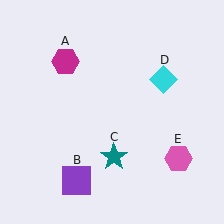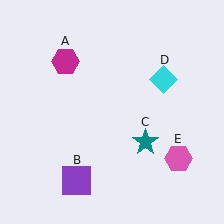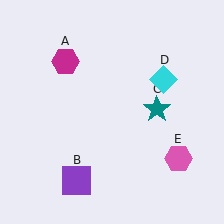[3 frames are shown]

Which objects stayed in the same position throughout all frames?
Magenta hexagon (object A) and purple square (object B) and cyan diamond (object D) and pink hexagon (object E) remained stationary.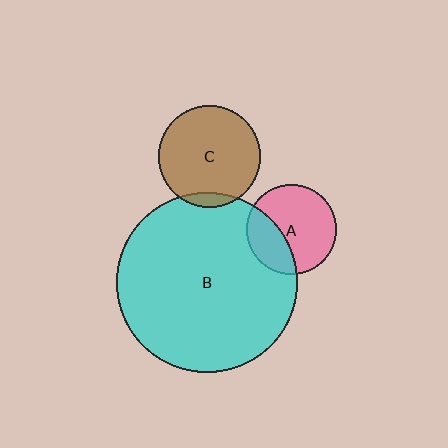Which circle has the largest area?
Circle B (cyan).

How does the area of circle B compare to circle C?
Approximately 3.1 times.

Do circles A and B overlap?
Yes.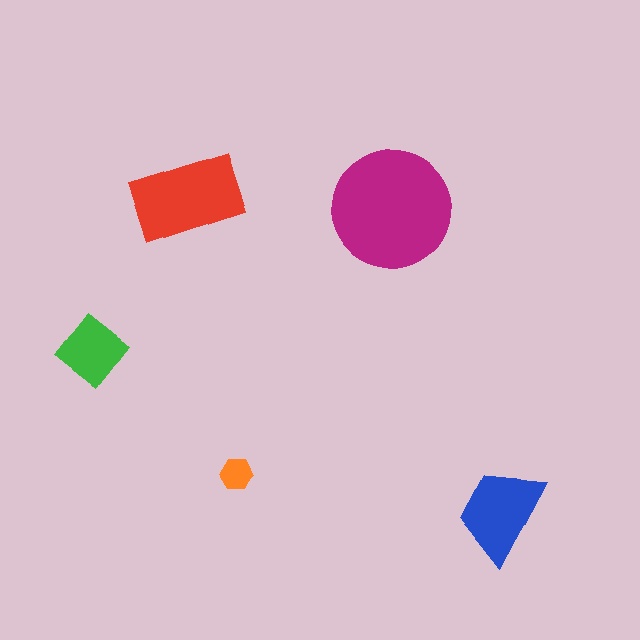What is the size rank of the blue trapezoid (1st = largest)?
3rd.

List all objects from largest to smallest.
The magenta circle, the red rectangle, the blue trapezoid, the green diamond, the orange hexagon.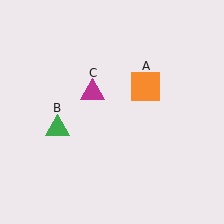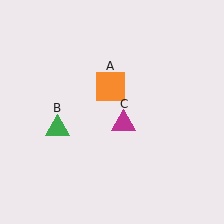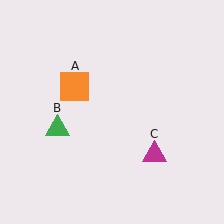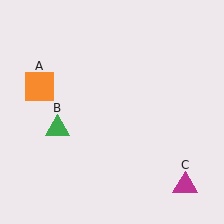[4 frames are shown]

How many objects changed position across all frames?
2 objects changed position: orange square (object A), magenta triangle (object C).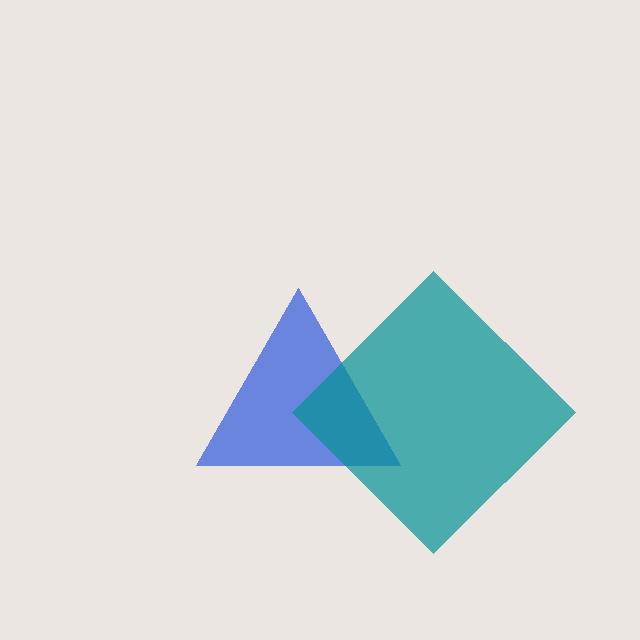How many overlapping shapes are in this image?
There are 2 overlapping shapes in the image.